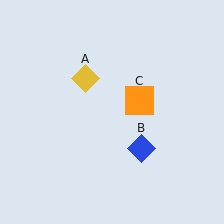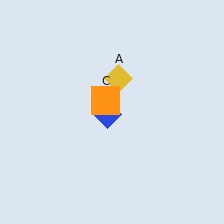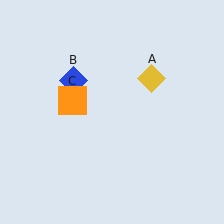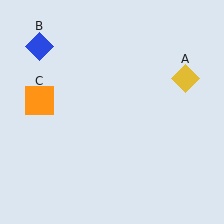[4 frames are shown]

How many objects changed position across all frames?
3 objects changed position: yellow diamond (object A), blue diamond (object B), orange square (object C).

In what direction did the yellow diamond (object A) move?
The yellow diamond (object A) moved right.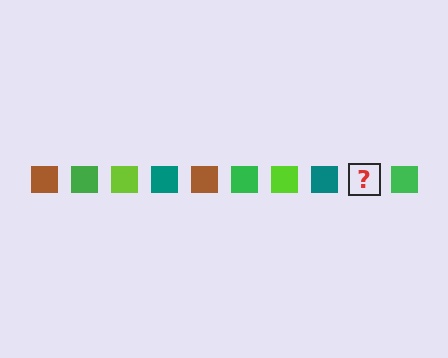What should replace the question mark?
The question mark should be replaced with a brown square.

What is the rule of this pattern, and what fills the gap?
The rule is that the pattern cycles through brown, green, lime, teal squares. The gap should be filled with a brown square.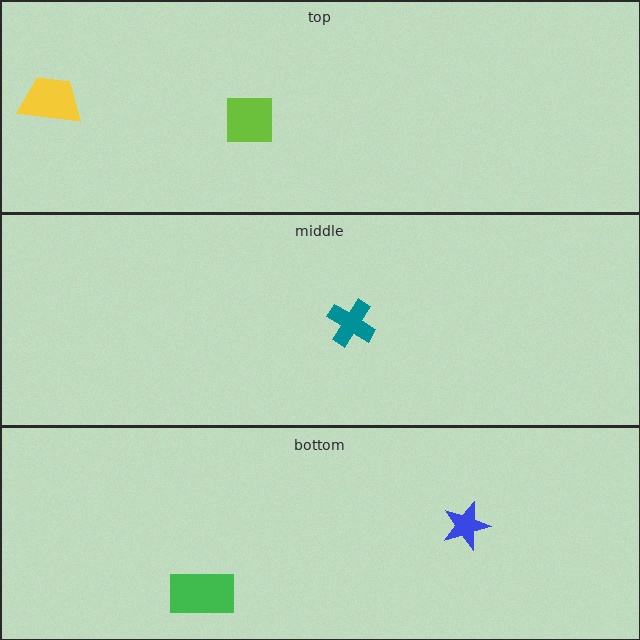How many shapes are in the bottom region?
2.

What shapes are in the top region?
The yellow trapezoid, the lime square.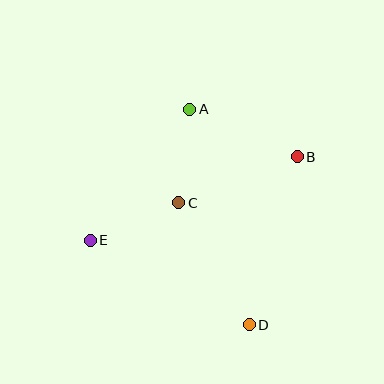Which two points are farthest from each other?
Points A and D are farthest from each other.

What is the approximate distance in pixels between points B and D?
The distance between B and D is approximately 175 pixels.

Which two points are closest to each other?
Points A and C are closest to each other.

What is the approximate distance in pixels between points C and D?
The distance between C and D is approximately 141 pixels.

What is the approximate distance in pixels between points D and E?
The distance between D and E is approximately 180 pixels.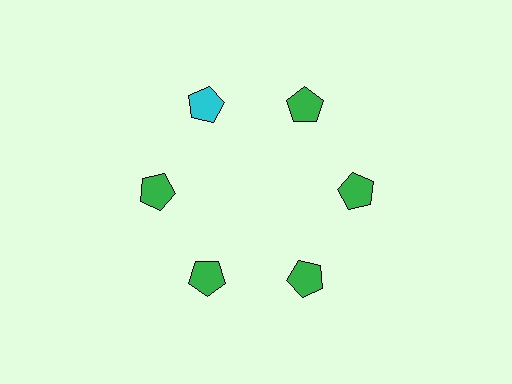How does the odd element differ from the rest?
It has a different color: cyan instead of green.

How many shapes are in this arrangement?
There are 6 shapes arranged in a ring pattern.